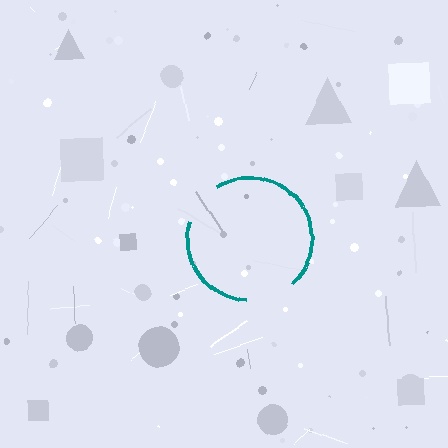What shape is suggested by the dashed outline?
The dashed outline suggests a circle.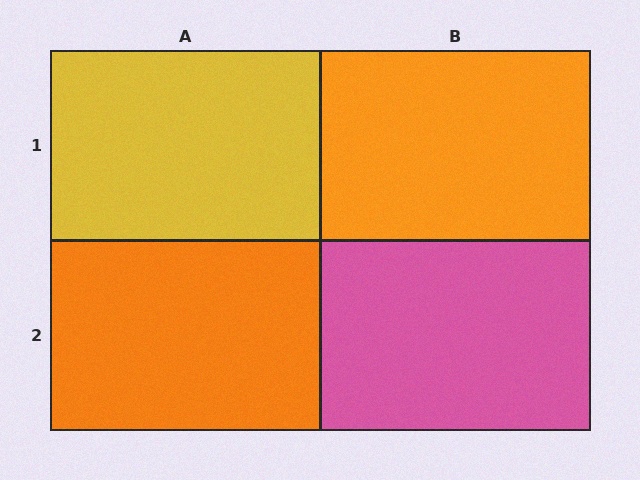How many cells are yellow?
1 cell is yellow.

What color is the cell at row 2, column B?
Pink.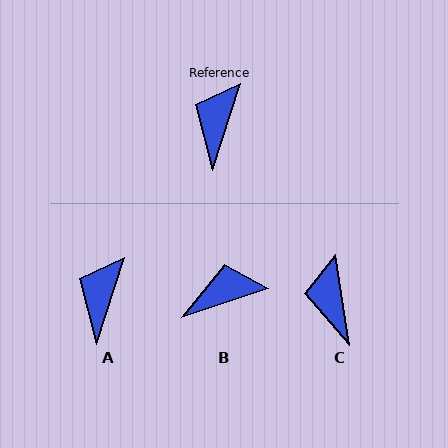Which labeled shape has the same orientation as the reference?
A.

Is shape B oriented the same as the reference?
No, it is off by about 54 degrees.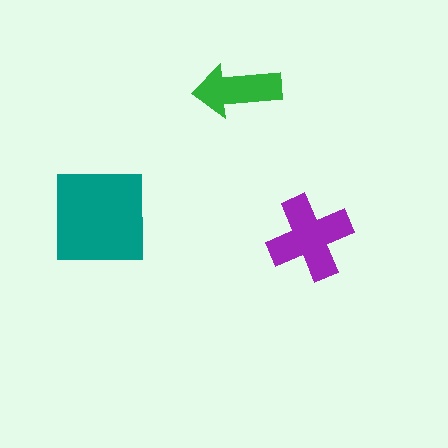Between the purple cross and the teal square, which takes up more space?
The teal square.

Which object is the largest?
The teal square.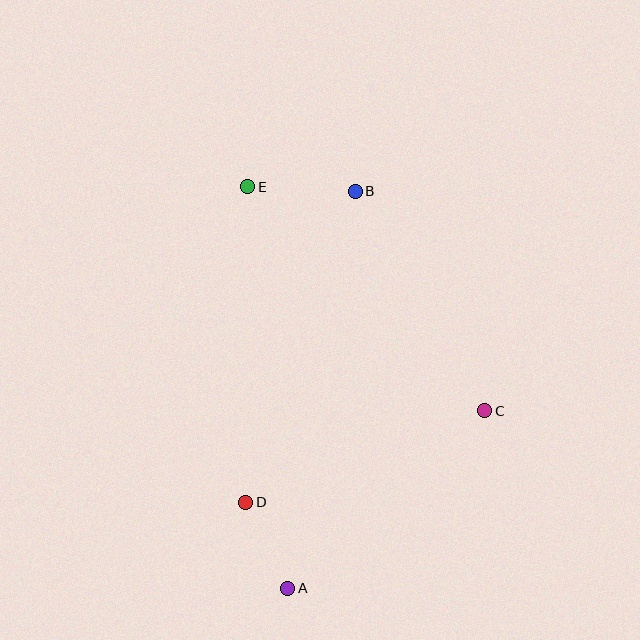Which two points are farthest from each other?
Points A and E are farthest from each other.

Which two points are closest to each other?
Points A and D are closest to each other.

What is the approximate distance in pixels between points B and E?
The distance between B and E is approximately 108 pixels.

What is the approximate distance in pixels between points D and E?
The distance between D and E is approximately 316 pixels.